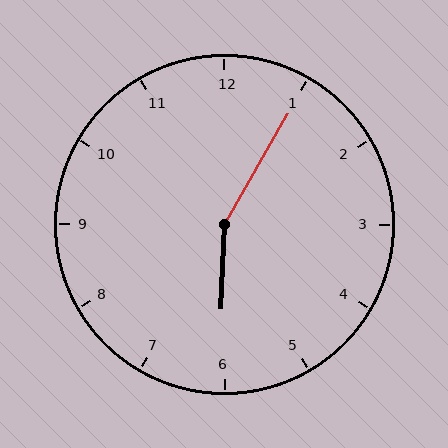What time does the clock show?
6:05.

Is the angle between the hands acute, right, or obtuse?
It is obtuse.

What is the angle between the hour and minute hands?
Approximately 152 degrees.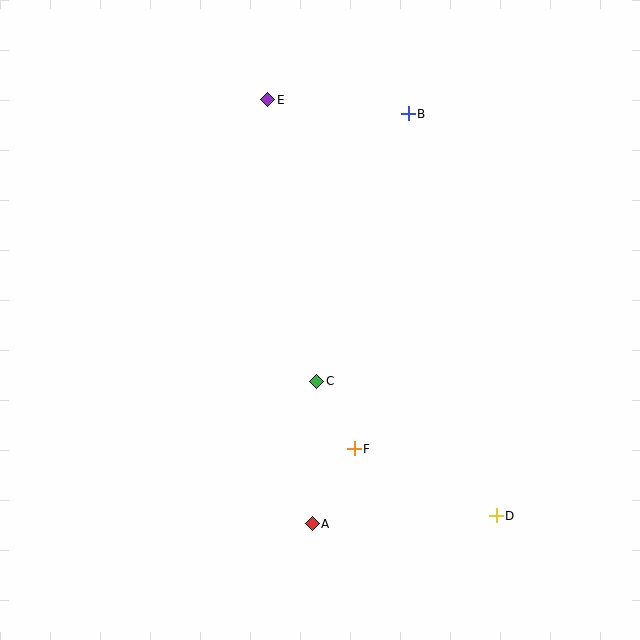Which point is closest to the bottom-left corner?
Point A is closest to the bottom-left corner.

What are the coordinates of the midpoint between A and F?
The midpoint between A and F is at (333, 486).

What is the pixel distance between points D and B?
The distance between D and B is 411 pixels.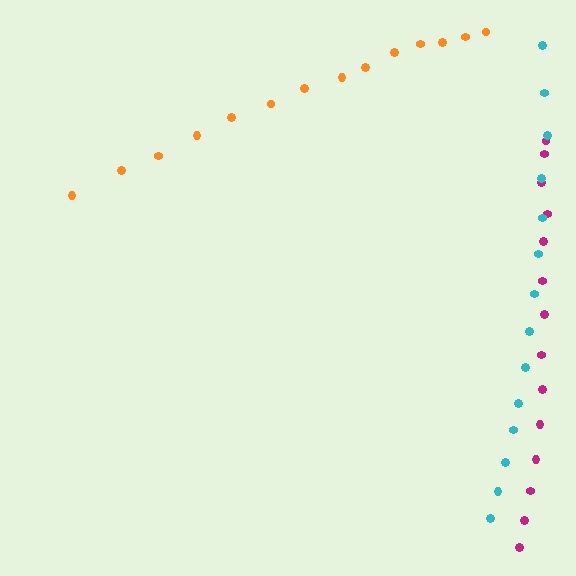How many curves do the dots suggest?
There are 3 distinct paths.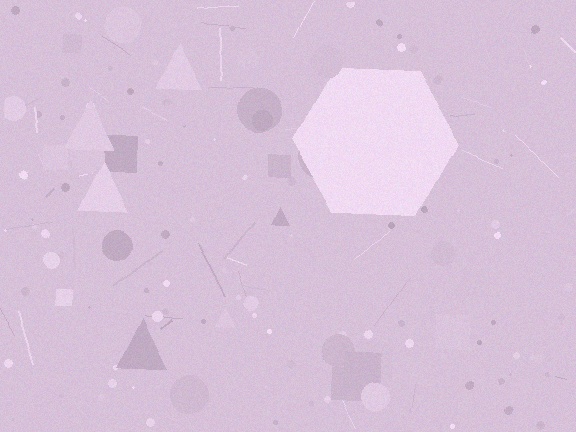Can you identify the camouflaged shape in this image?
The camouflaged shape is a hexagon.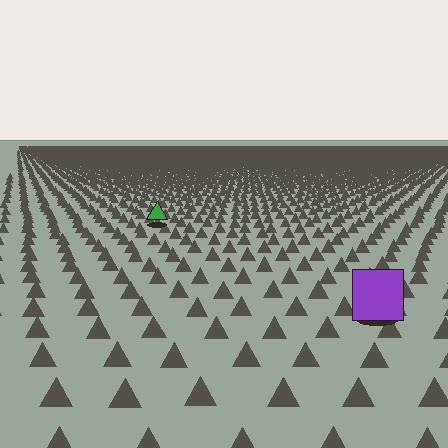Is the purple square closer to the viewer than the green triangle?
Yes. The purple square is closer — you can tell from the texture gradient: the ground texture is coarser near it.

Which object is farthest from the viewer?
The green triangle is farthest from the viewer. It appears smaller and the ground texture around it is denser.